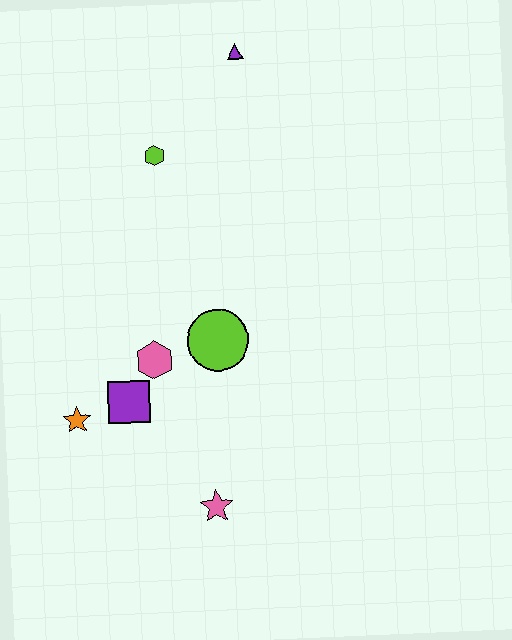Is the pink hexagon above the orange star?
Yes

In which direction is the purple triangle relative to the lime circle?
The purple triangle is above the lime circle.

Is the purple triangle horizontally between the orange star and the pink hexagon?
No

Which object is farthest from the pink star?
The purple triangle is farthest from the pink star.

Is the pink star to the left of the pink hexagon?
No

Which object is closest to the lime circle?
The pink hexagon is closest to the lime circle.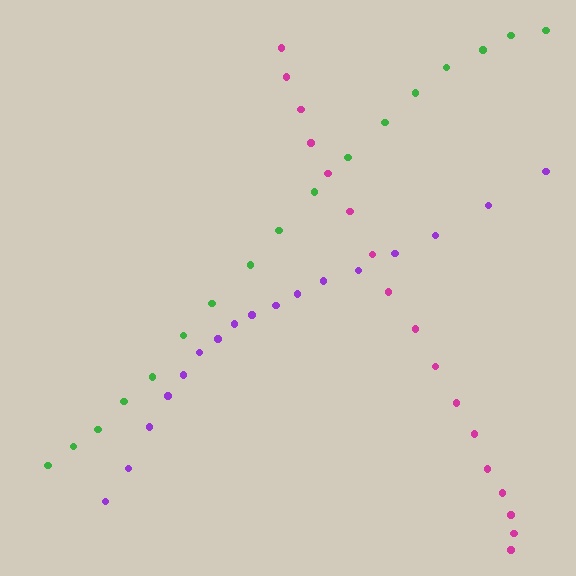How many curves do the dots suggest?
There are 3 distinct paths.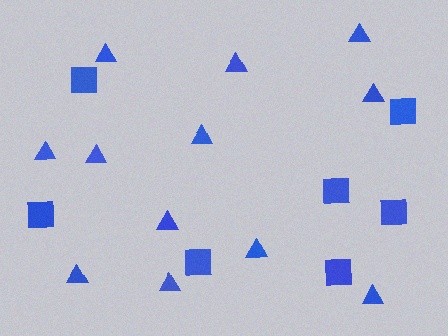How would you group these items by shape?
There are 2 groups: one group of squares (7) and one group of triangles (12).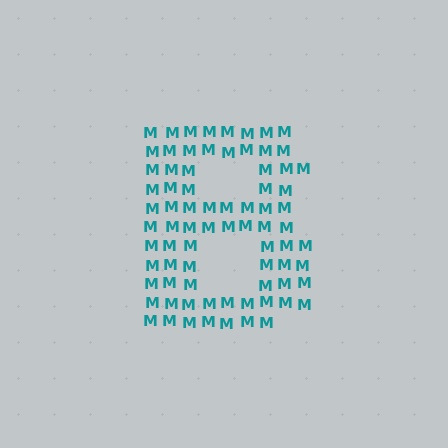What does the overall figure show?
The overall figure shows the letter B.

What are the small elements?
The small elements are letter M's.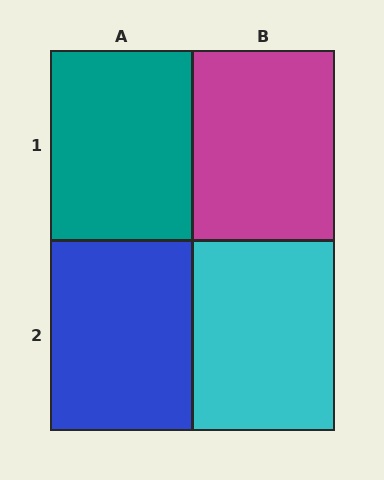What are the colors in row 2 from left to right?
Blue, cyan.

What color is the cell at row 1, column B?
Magenta.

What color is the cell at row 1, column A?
Teal.